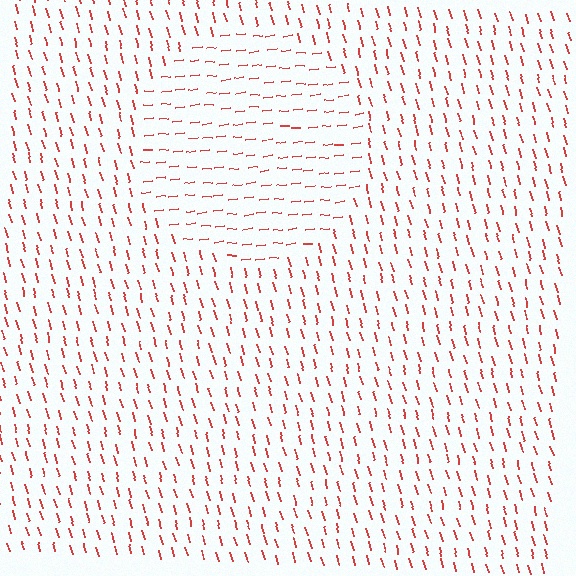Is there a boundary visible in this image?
Yes, there is a texture boundary formed by a change in line orientation.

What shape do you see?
I see a circle.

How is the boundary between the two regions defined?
The boundary is defined purely by a change in line orientation (approximately 81 degrees difference). All lines are the same color and thickness.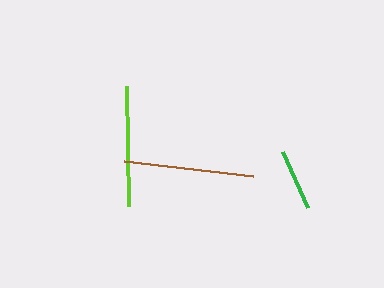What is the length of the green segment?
The green segment is approximately 61 pixels long.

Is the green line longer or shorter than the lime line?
The lime line is longer than the green line.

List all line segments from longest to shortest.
From longest to shortest: brown, lime, green.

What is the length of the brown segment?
The brown segment is approximately 130 pixels long.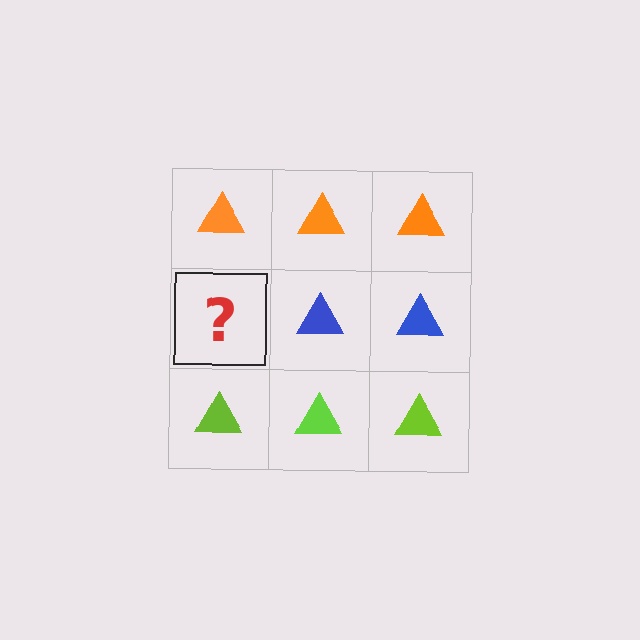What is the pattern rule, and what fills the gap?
The rule is that each row has a consistent color. The gap should be filled with a blue triangle.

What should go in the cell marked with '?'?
The missing cell should contain a blue triangle.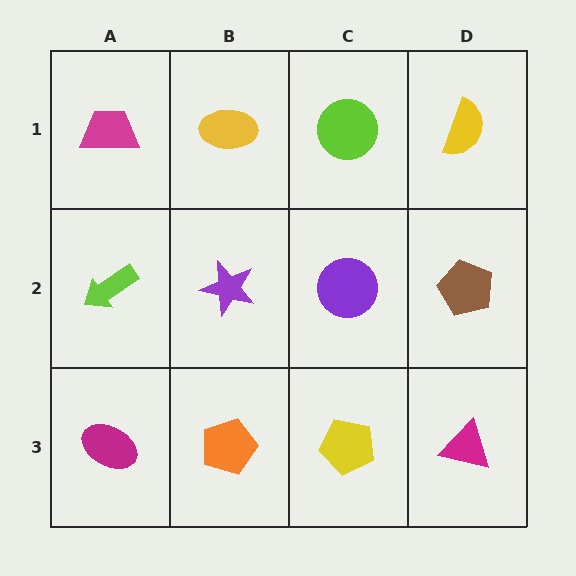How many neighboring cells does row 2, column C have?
4.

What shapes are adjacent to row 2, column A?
A magenta trapezoid (row 1, column A), a magenta ellipse (row 3, column A), a purple star (row 2, column B).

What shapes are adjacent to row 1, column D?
A brown pentagon (row 2, column D), a lime circle (row 1, column C).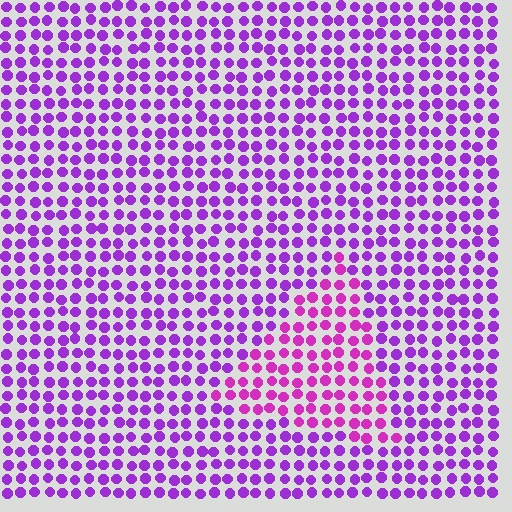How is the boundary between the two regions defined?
The boundary is defined purely by a slight shift in hue (about 28 degrees). Spacing, size, and orientation are identical on both sides.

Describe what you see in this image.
The image is filled with small purple elements in a uniform arrangement. A triangle-shaped region is visible where the elements are tinted to a slightly different hue, forming a subtle color boundary.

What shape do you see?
I see a triangle.